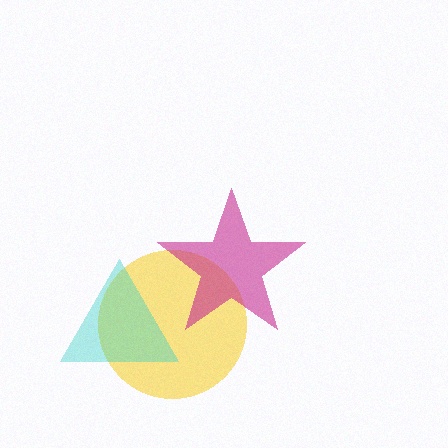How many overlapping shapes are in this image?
There are 3 overlapping shapes in the image.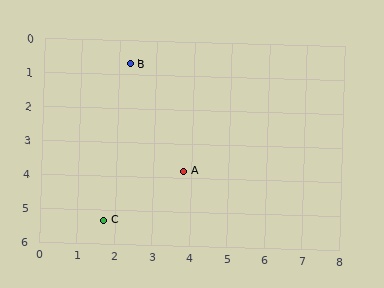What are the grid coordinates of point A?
Point A is at approximately (3.8, 3.8).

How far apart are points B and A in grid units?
Points B and A are about 3.4 grid units apart.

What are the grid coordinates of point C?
Point C is at approximately (1.7, 5.3).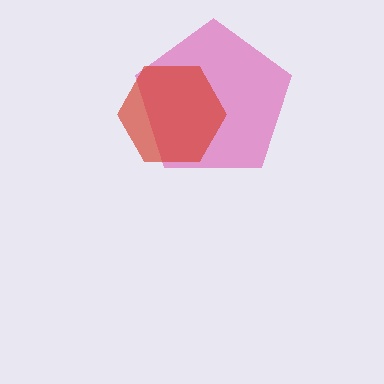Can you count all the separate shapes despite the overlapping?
Yes, there are 2 separate shapes.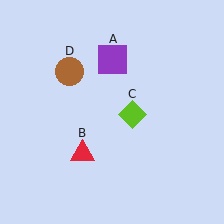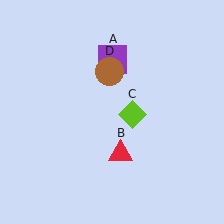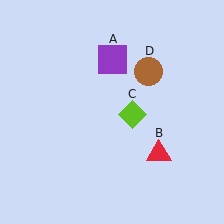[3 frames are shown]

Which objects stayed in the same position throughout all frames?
Purple square (object A) and lime diamond (object C) remained stationary.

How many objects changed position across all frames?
2 objects changed position: red triangle (object B), brown circle (object D).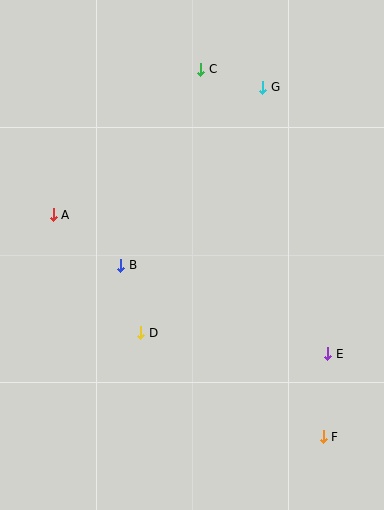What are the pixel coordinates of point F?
Point F is at (323, 437).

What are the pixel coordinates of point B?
Point B is at (121, 265).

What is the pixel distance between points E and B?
The distance between E and B is 225 pixels.